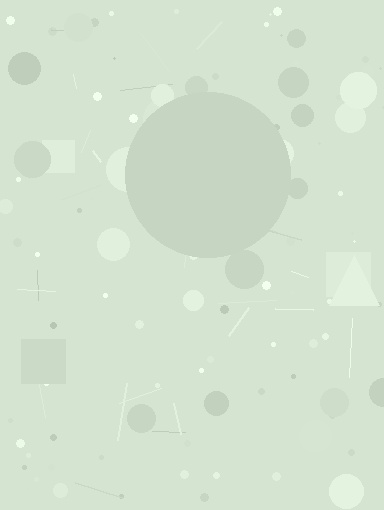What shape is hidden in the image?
A circle is hidden in the image.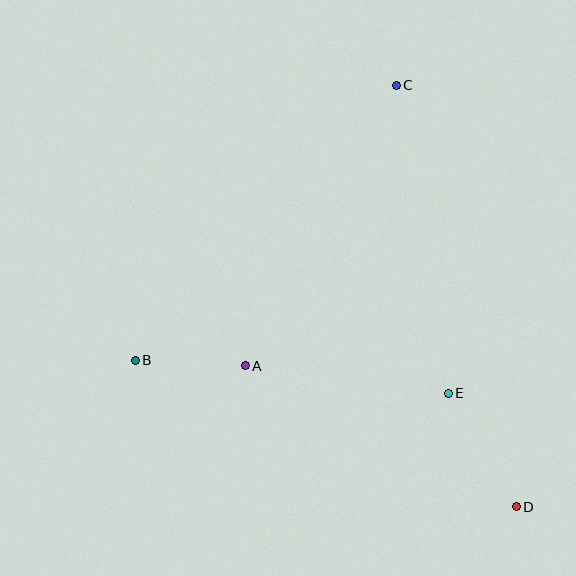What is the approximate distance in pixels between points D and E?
The distance between D and E is approximately 133 pixels.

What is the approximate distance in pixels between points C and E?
The distance between C and E is approximately 312 pixels.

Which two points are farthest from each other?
Points C and D are farthest from each other.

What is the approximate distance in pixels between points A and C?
The distance between A and C is approximately 318 pixels.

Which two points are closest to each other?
Points A and B are closest to each other.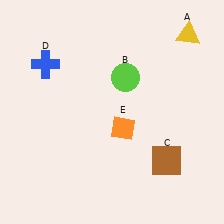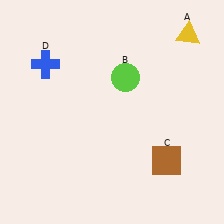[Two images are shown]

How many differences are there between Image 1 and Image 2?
There is 1 difference between the two images.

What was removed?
The orange diamond (E) was removed in Image 2.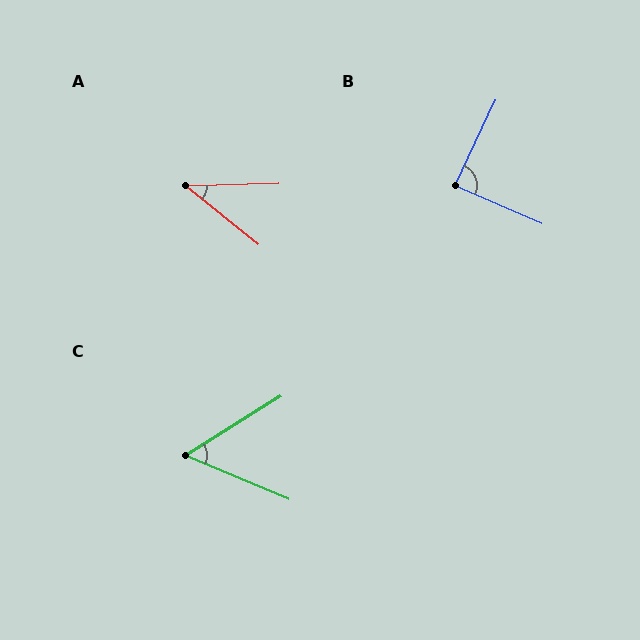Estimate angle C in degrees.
Approximately 55 degrees.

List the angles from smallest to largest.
A (40°), C (55°), B (88°).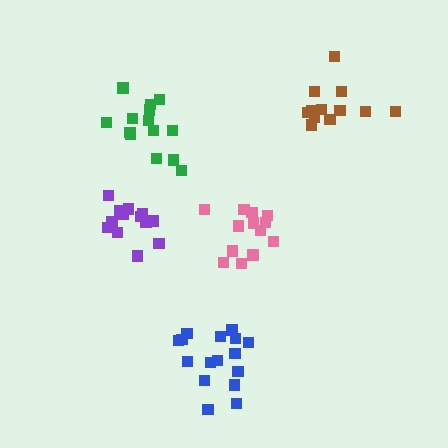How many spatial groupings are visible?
There are 5 spatial groupings.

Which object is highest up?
The brown cluster is topmost.